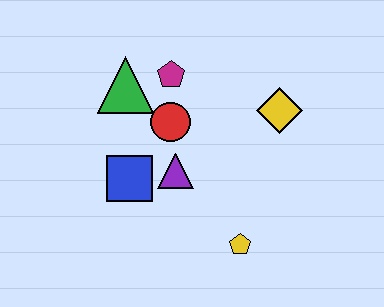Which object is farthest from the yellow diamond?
The blue square is farthest from the yellow diamond.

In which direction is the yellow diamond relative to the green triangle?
The yellow diamond is to the right of the green triangle.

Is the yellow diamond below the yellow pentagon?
No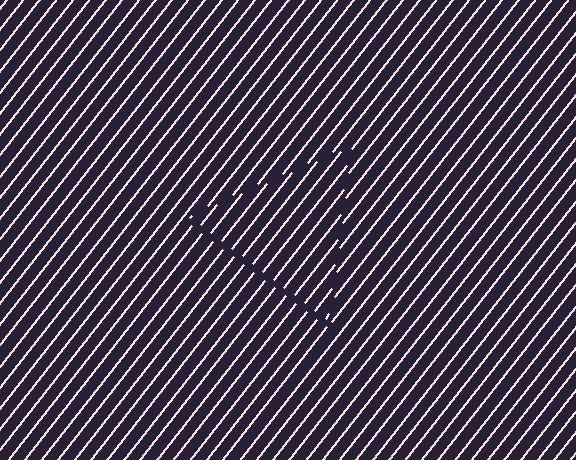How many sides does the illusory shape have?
3 sides — the line-ends trace a triangle.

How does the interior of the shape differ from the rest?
The interior of the shape contains the same grating, shifted by half a period — the contour is defined by the phase discontinuity where line-ends from the inner and outer gratings abut.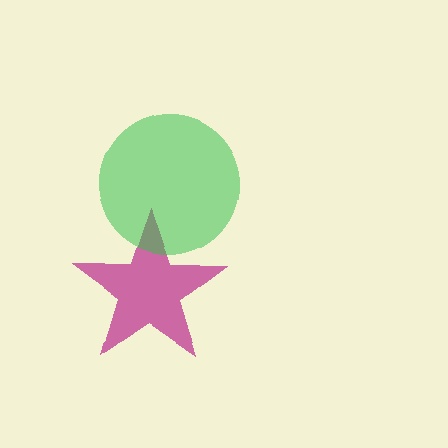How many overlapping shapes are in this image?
There are 2 overlapping shapes in the image.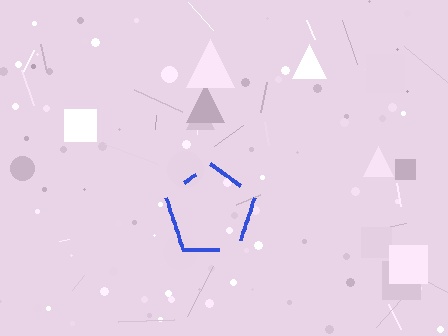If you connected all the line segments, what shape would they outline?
They would outline a pentagon.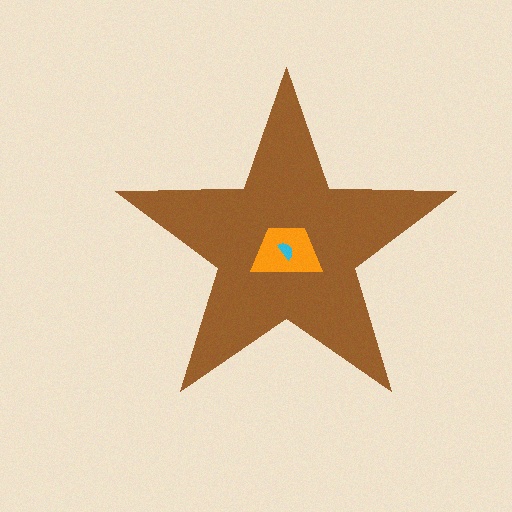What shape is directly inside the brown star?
The orange trapezoid.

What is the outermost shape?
The brown star.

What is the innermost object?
The cyan semicircle.